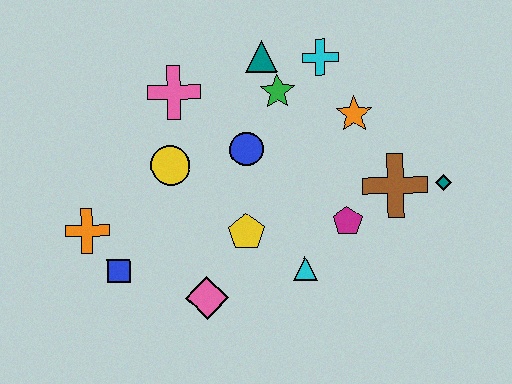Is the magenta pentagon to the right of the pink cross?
Yes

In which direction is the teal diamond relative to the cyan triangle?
The teal diamond is to the right of the cyan triangle.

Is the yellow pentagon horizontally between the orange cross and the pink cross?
No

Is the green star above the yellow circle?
Yes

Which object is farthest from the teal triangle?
The blue square is farthest from the teal triangle.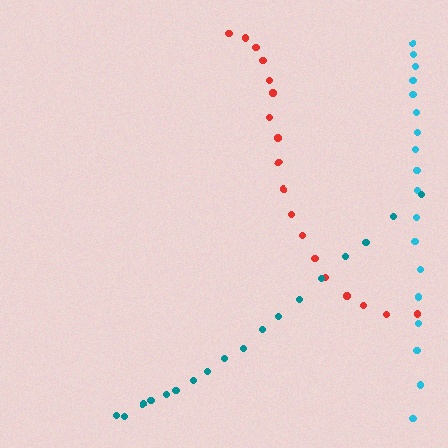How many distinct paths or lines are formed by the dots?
There are 3 distinct paths.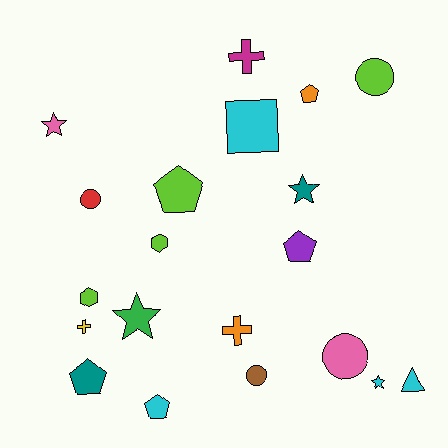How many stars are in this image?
There are 4 stars.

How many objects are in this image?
There are 20 objects.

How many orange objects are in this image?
There are 2 orange objects.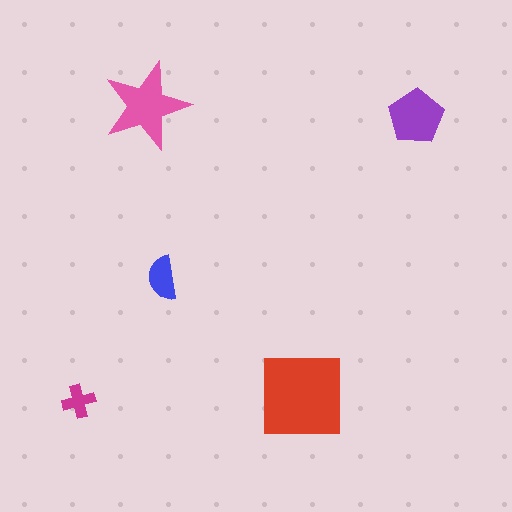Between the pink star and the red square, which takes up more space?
The red square.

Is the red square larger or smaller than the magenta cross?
Larger.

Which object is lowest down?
The magenta cross is bottommost.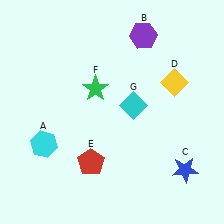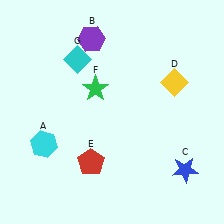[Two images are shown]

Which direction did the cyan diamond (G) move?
The cyan diamond (G) moved left.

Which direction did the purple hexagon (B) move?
The purple hexagon (B) moved left.